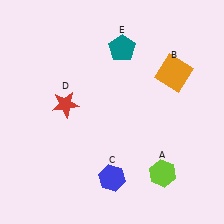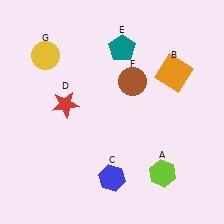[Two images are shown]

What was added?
A brown circle (F), a yellow circle (G) were added in Image 2.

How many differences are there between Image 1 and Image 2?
There are 2 differences between the two images.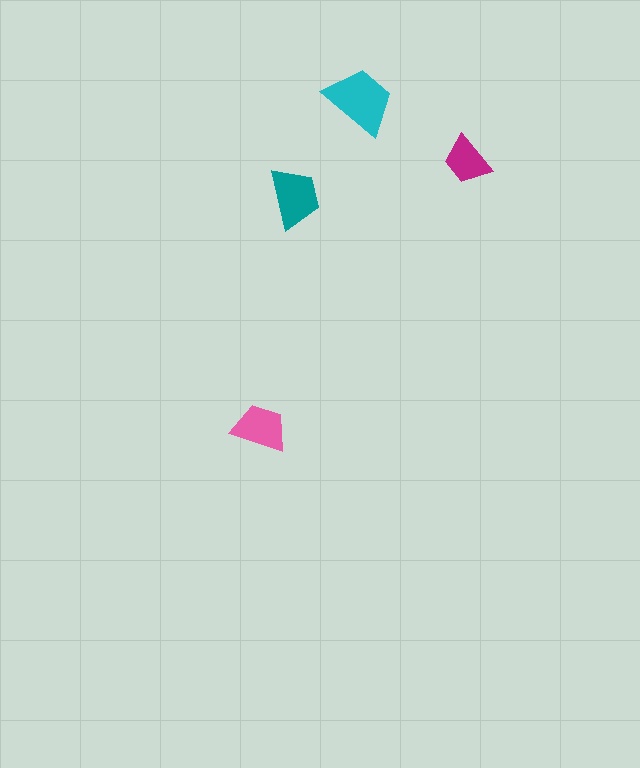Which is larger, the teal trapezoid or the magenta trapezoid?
The teal one.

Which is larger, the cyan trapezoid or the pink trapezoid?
The cyan one.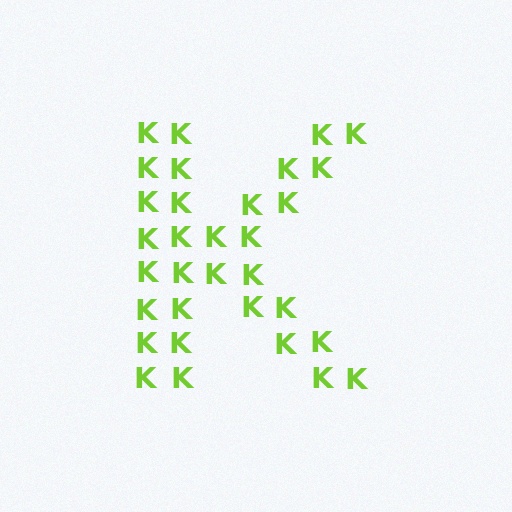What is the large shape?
The large shape is the letter K.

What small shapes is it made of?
It is made of small letter K's.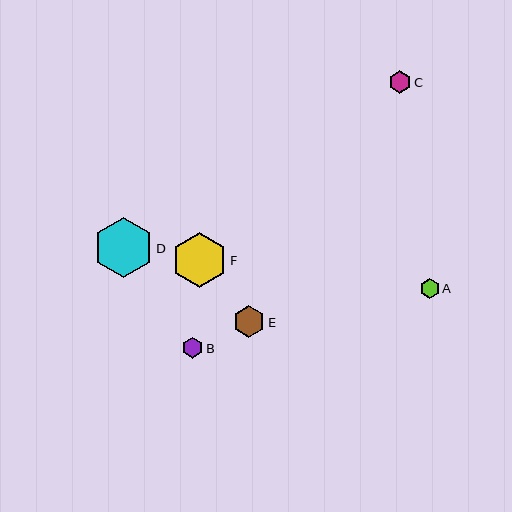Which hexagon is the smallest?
Hexagon A is the smallest with a size of approximately 20 pixels.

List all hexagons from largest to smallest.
From largest to smallest: D, F, E, C, B, A.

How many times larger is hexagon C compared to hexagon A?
Hexagon C is approximately 1.2 times the size of hexagon A.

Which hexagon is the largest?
Hexagon D is the largest with a size of approximately 60 pixels.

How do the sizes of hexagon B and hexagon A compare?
Hexagon B and hexagon A are approximately the same size.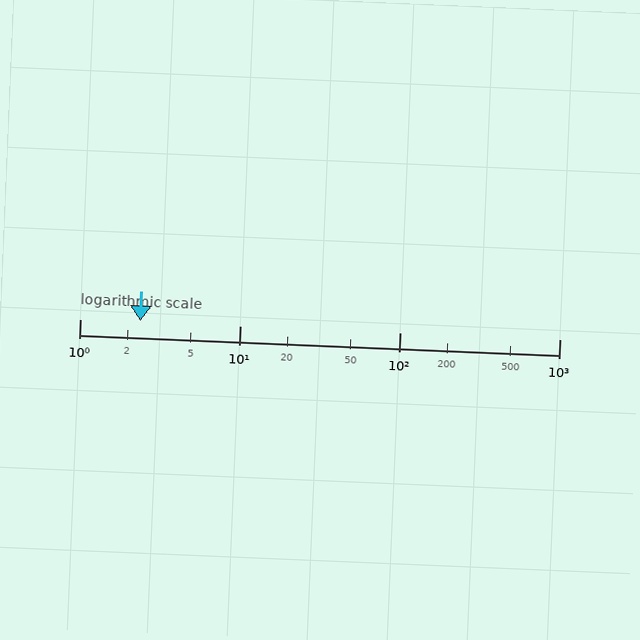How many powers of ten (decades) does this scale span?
The scale spans 3 decades, from 1 to 1000.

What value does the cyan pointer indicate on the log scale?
The pointer indicates approximately 2.4.